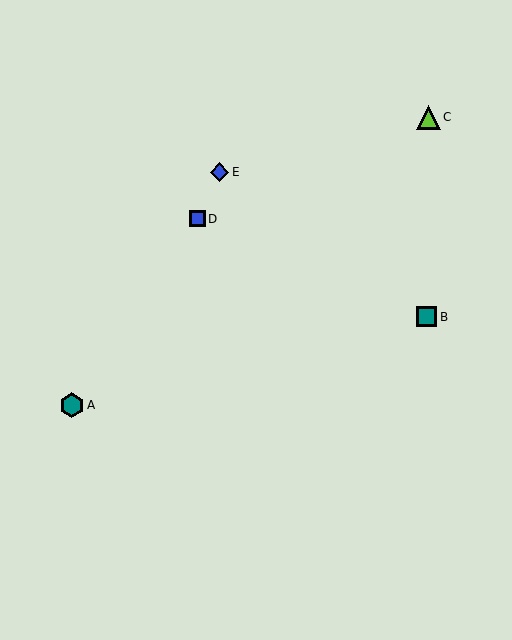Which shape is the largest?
The teal hexagon (labeled A) is the largest.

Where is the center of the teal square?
The center of the teal square is at (427, 317).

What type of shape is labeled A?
Shape A is a teal hexagon.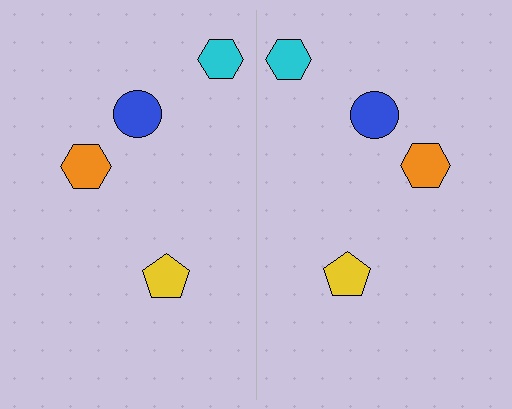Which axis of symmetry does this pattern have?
The pattern has a vertical axis of symmetry running through the center of the image.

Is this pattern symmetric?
Yes, this pattern has bilateral (reflection) symmetry.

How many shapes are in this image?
There are 8 shapes in this image.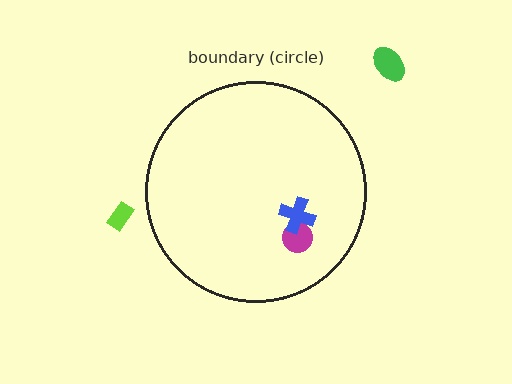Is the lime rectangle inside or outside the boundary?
Outside.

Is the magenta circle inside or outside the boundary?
Inside.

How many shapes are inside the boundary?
2 inside, 2 outside.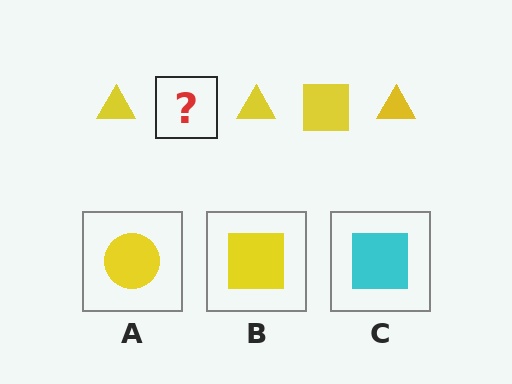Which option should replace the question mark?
Option B.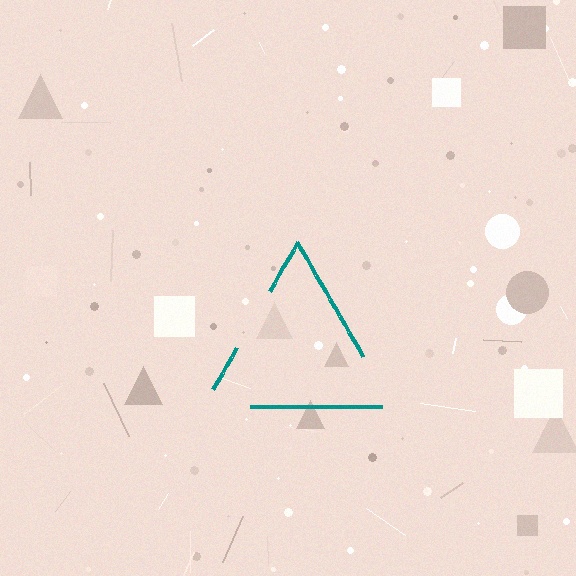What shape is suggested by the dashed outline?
The dashed outline suggests a triangle.